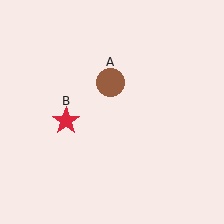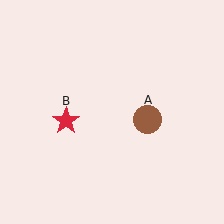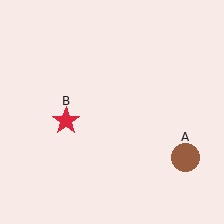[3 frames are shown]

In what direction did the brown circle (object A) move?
The brown circle (object A) moved down and to the right.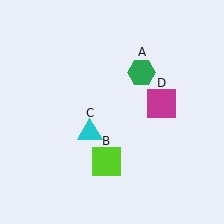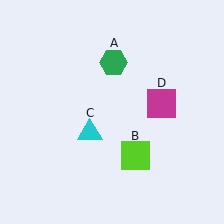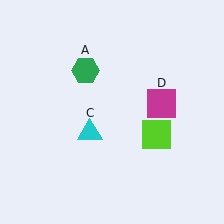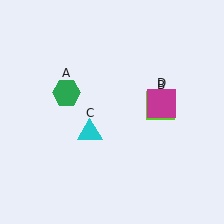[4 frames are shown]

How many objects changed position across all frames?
2 objects changed position: green hexagon (object A), lime square (object B).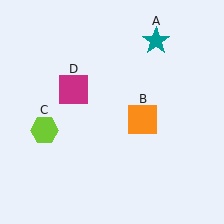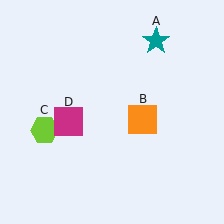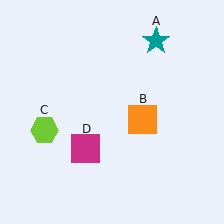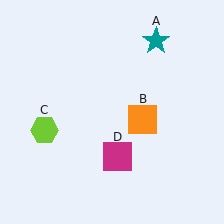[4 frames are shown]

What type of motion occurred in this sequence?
The magenta square (object D) rotated counterclockwise around the center of the scene.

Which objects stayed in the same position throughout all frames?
Teal star (object A) and orange square (object B) and lime hexagon (object C) remained stationary.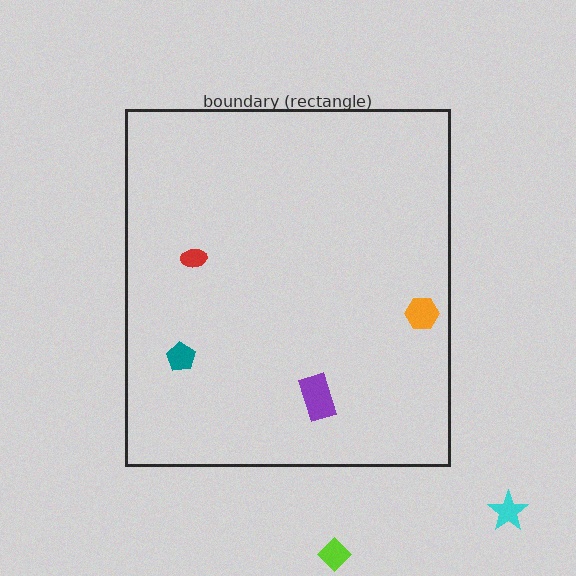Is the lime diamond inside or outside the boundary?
Outside.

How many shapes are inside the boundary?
4 inside, 2 outside.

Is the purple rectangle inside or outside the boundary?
Inside.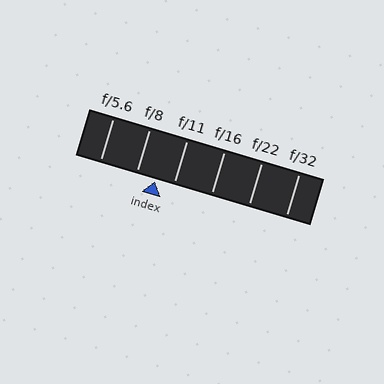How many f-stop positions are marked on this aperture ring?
There are 6 f-stop positions marked.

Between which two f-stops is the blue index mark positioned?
The index mark is between f/8 and f/11.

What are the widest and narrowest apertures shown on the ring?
The widest aperture shown is f/5.6 and the narrowest is f/32.